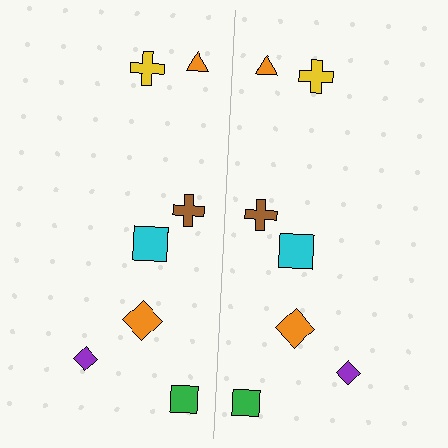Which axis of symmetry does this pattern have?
The pattern has a vertical axis of symmetry running through the center of the image.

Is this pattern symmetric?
Yes, this pattern has bilateral (reflection) symmetry.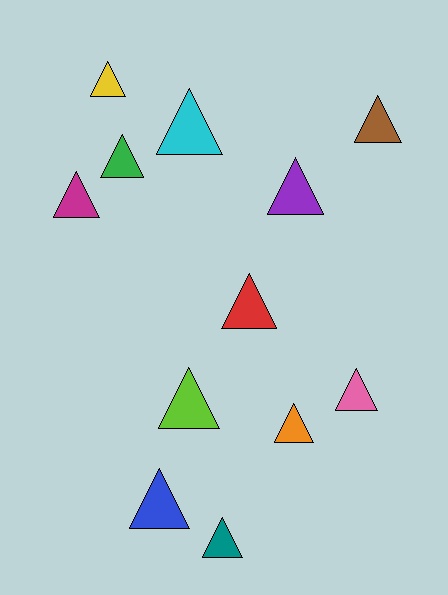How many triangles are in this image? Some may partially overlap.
There are 12 triangles.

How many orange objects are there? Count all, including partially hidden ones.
There is 1 orange object.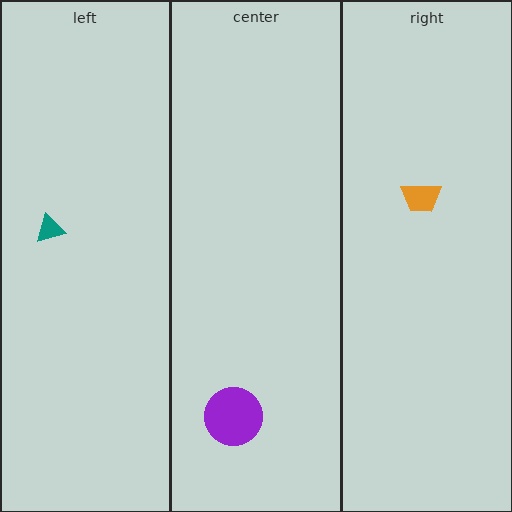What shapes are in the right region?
The orange trapezoid.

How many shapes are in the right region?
1.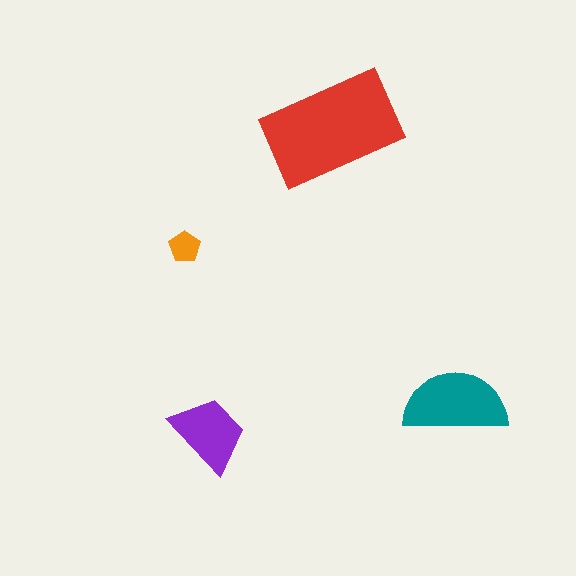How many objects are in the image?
There are 4 objects in the image.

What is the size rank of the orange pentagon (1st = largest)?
4th.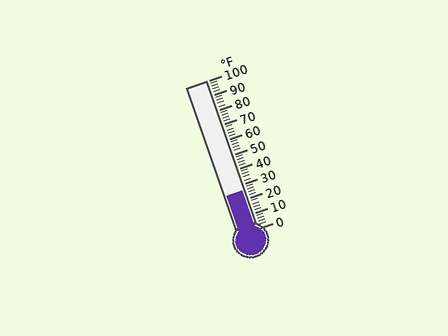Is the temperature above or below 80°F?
The temperature is below 80°F.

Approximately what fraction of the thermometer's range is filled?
The thermometer is filled to approximately 25% of its range.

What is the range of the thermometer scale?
The thermometer scale ranges from 0°F to 100°F.